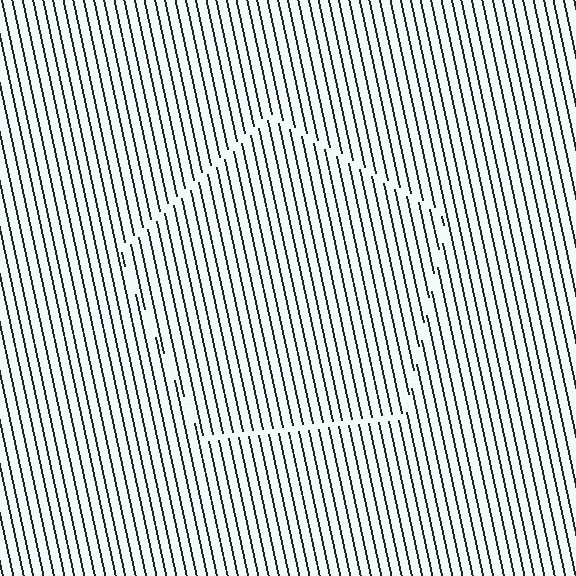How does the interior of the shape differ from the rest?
The interior of the shape contains the same grating, shifted by half a period — the contour is defined by the phase discontinuity where line-ends from the inner and outer gratings abut.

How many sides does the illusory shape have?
5 sides — the line-ends trace a pentagon.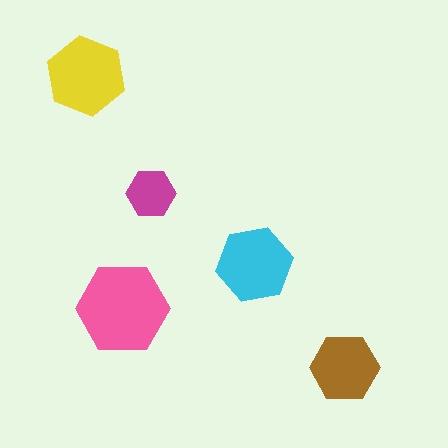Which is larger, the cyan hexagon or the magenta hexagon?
The cyan one.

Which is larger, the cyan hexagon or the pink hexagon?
The pink one.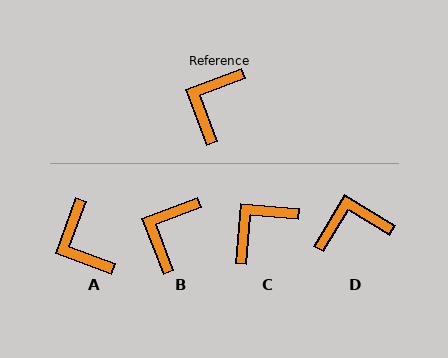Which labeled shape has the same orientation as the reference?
B.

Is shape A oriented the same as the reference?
No, it is off by about 49 degrees.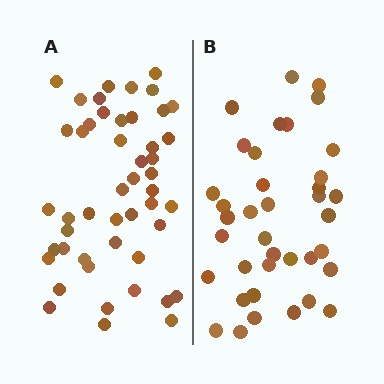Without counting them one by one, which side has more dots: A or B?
Region A (the left region) has more dots.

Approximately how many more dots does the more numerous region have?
Region A has roughly 10 or so more dots than region B.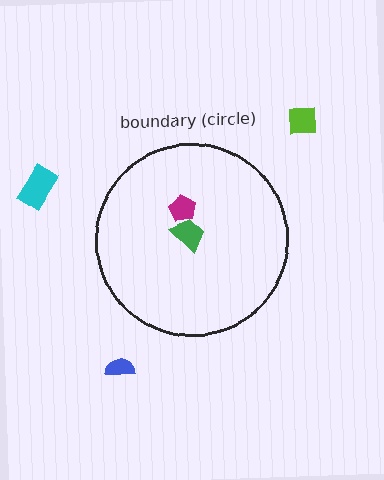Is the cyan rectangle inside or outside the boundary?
Outside.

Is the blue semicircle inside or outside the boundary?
Outside.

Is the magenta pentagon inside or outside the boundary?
Inside.